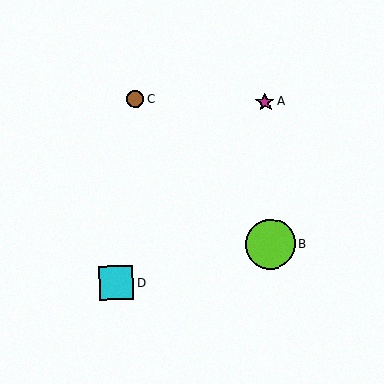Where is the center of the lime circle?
The center of the lime circle is at (270, 244).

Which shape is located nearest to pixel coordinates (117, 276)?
The cyan square (labeled D) at (116, 283) is nearest to that location.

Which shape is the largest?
The lime circle (labeled B) is the largest.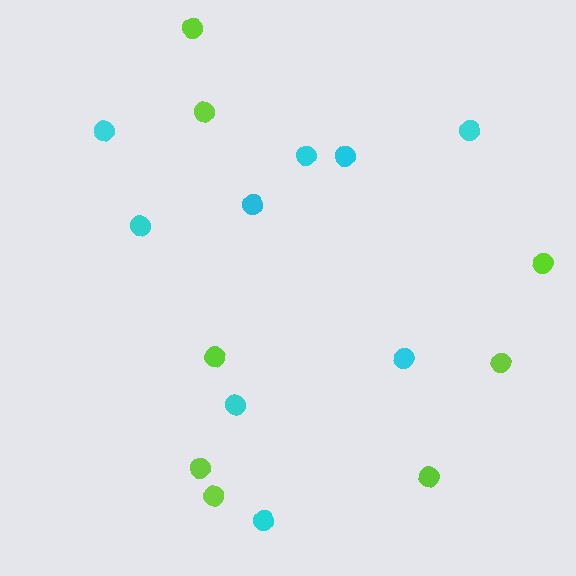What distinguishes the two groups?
There are 2 groups: one group of cyan circles (9) and one group of lime circles (8).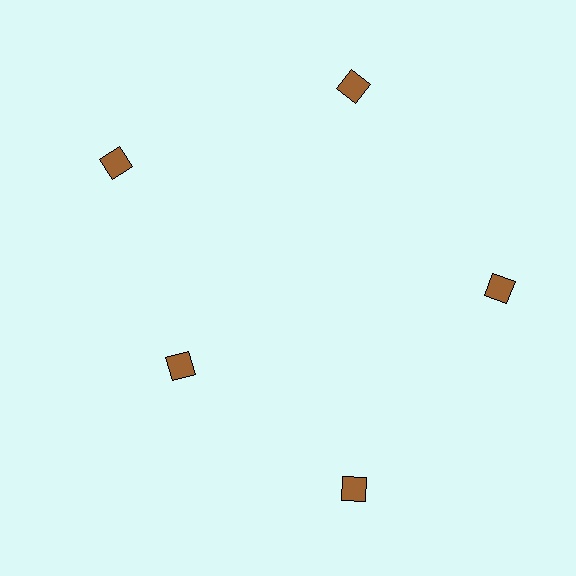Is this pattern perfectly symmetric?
No. The 5 brown diamonds are arranged in a ring, but one element near the 8 o'clock position is pulled inward toward the center, breaking the 5-fold rotational symmetry.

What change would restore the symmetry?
The symmetry would be restored by moving it outward, back onto the ring so that all 5 diamonds sit at equal angles and equal distance from the center.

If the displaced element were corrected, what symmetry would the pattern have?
It would have 5-fold rotational symmetry — the pattern would map onto itself every 72 degrees.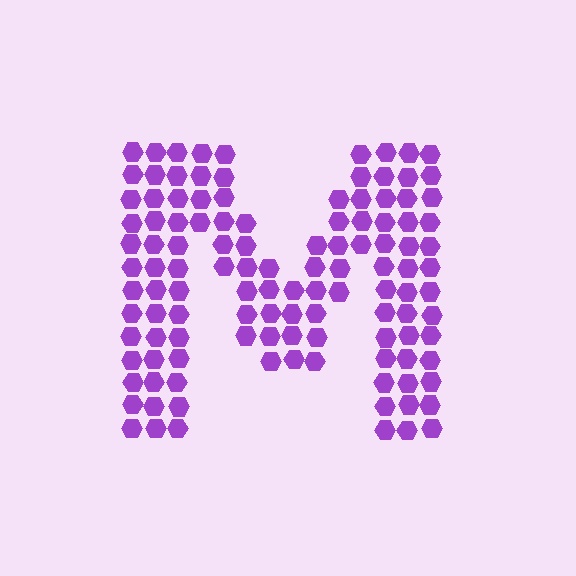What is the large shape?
The large shape is the letter M.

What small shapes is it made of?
It is made of small hexagons.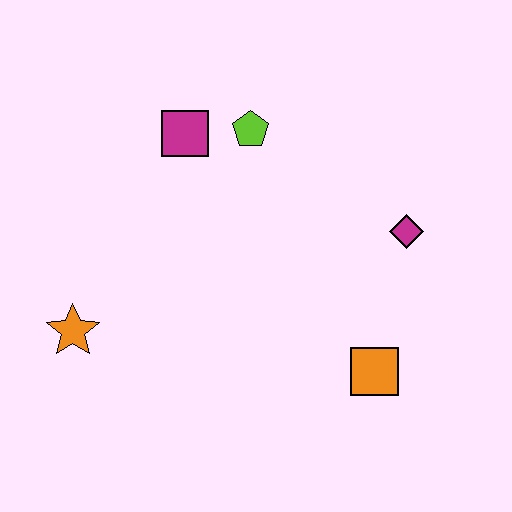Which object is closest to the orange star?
The magenta square is closest to the orange star.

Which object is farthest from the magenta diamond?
The orange star is farthest from the magenta diamond.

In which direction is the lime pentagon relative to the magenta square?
The lime pentagon is to the right of the magenta square.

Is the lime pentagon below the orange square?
No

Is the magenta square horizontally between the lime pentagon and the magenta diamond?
No